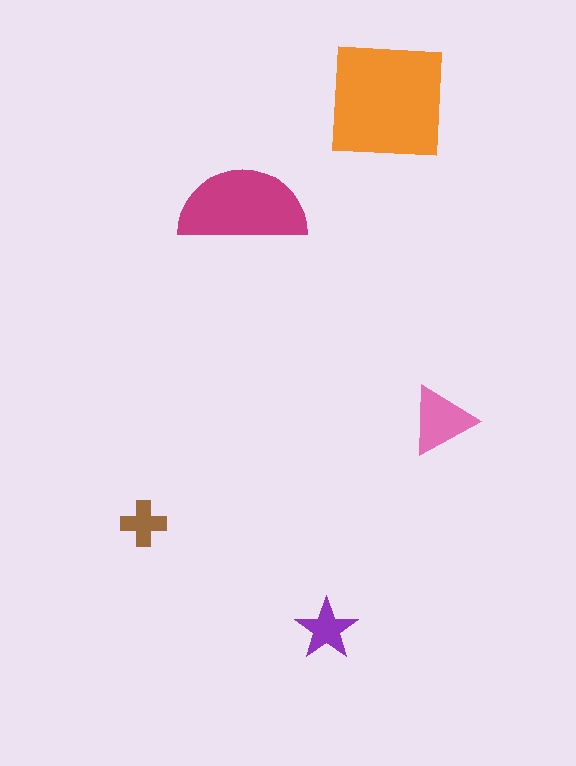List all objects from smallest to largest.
The brown cross, the purple star, the pink triangle, the magenta semicircle, the orange square.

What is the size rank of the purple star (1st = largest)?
4th.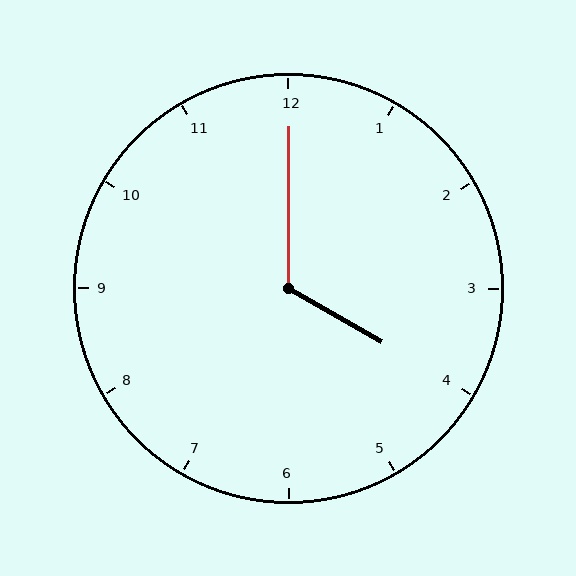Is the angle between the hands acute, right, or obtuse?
It is obtuse.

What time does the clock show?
4:00.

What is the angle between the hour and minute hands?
Approximately 120 degrees.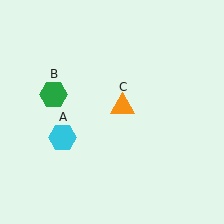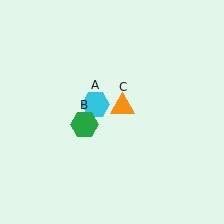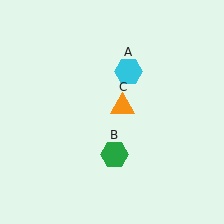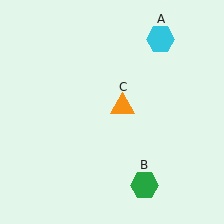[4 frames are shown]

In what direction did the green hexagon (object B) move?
The green hexagon (object B) moved down and to the right.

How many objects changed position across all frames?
2 objects changed position: cyan hexagon (object A), green hexagon (object B).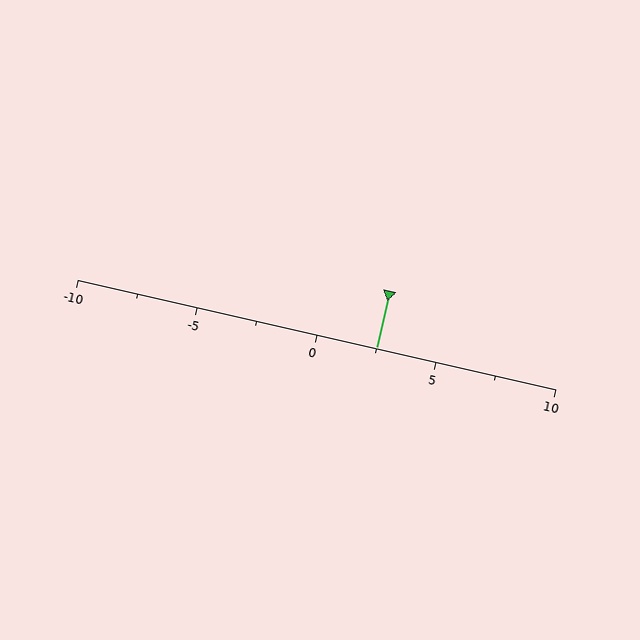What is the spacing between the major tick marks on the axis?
The major ticks are spaced 5 apart.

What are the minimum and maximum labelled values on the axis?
The axis runs from -10 to 10.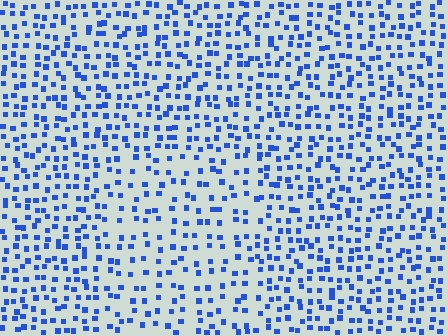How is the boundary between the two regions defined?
The boundary is defined by a change in element density (approximately 1.6x ratio). All elements are the same color, size, and shape.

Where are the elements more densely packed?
The elements are more densely packed outside the rectangle boundary.